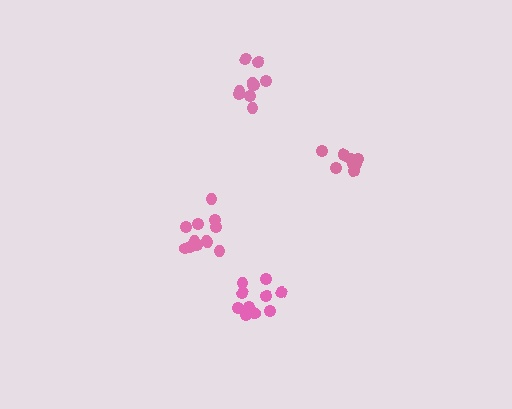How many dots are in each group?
Group 1: 10 dots, Group 2: 11 dots, Group 3: 10 dots, Group 4: 12 dots (43 total).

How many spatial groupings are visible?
There are 4 spatial groupings.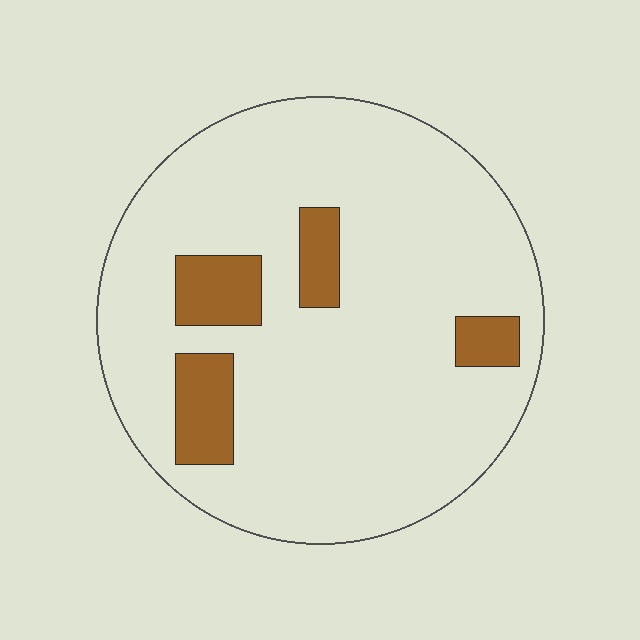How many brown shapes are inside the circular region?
4.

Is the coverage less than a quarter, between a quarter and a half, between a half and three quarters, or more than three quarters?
Less than a quarter.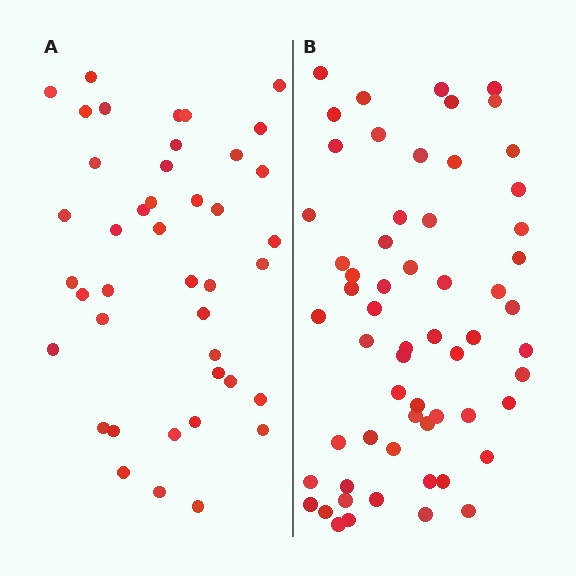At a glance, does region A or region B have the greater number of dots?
Region B (the right region) has more dots.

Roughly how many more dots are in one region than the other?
Region B has approximately 20 more dots than region A.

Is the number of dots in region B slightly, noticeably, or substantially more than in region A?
Region B has noticeably more, but not dramatically so. The ratio is roughly 1.4 to 1.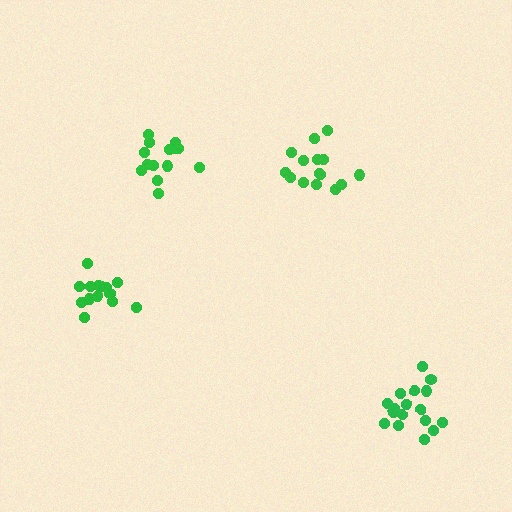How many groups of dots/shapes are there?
There are 4 groups.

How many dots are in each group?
Group 1: 15 dots, Group 2: 14 dots, Group 3: 14 dots, Group 4: 17 dots (60 total).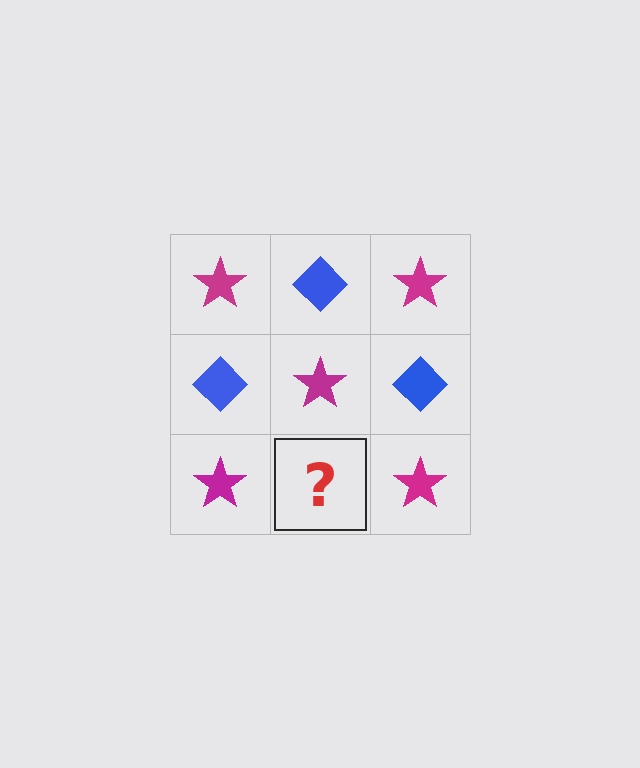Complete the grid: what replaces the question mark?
The question mark should be replaced with a blue diamond.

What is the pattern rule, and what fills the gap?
The rule is that it alternates magenta star and blue diamond in a checkerboard pattern. The gap should be filled with a blue diamond.